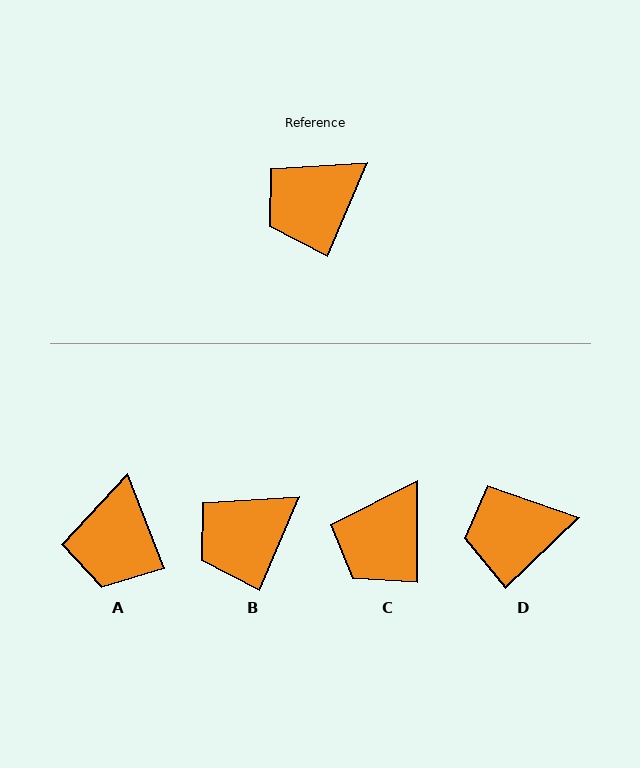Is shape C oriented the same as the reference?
No, it is off by about 23 degrees.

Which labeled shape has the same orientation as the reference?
B.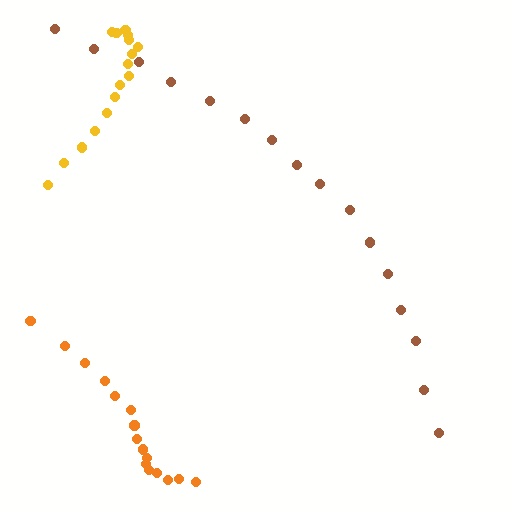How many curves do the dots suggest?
There are 3 distinct paths.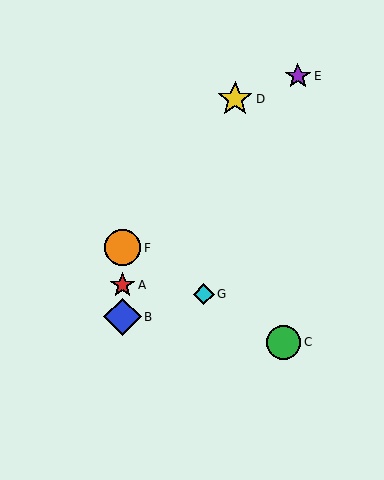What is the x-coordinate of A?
Object A is at x≈122.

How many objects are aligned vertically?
3 objects (A, B, F) are aligned vertically.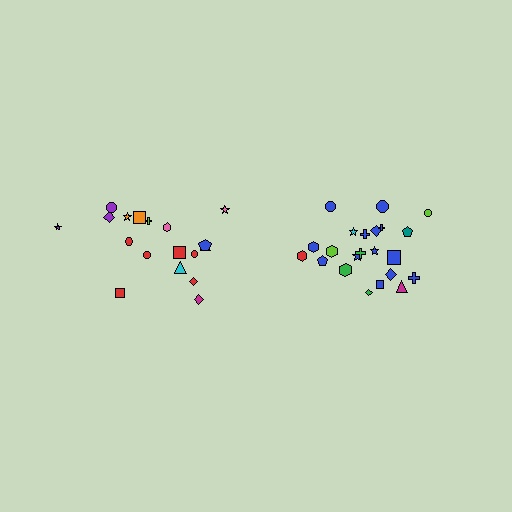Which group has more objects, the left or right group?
The right group.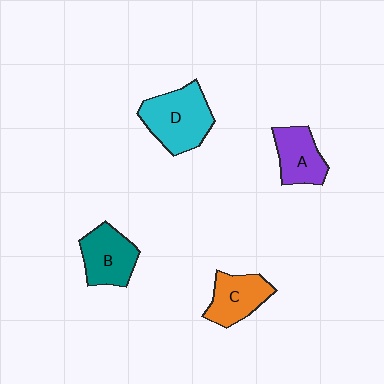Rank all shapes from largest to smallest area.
From largest to smallest: D (cyan), B (teal), C (orange), A (purple).